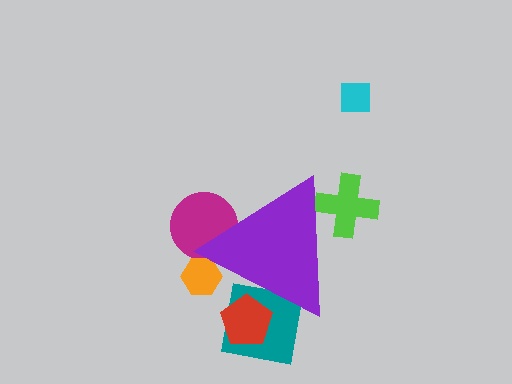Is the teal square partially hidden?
Yes, the teal square is partially hidden behind the purple triangle.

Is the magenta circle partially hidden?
Yes, the magenta circle is partially hidden behind the purple triangle.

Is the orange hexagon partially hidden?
Yes, the orange hexagon is partially hidden behind the purple triangle.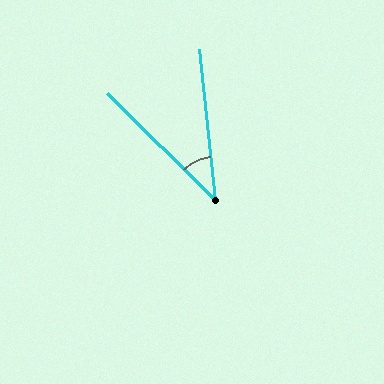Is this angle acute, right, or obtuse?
It is acute.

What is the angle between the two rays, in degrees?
Approximately 39 degrees.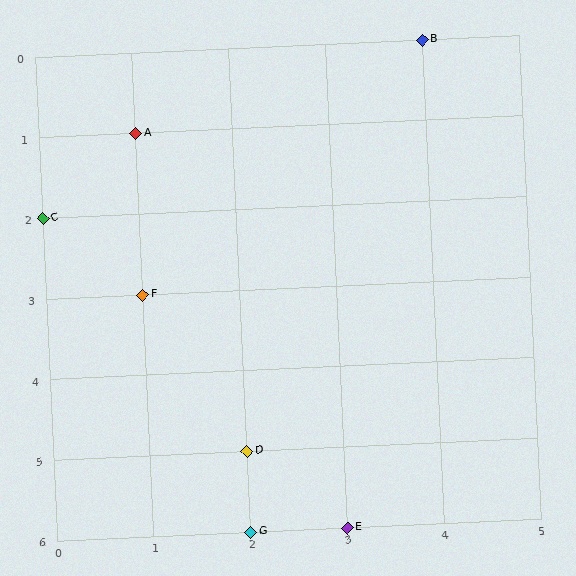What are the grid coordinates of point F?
Point F is at grid coordinates (1, 3).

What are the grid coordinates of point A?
Point A is at grid coordinates (1, 1).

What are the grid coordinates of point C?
Point C is at grid coordinates (0, 2).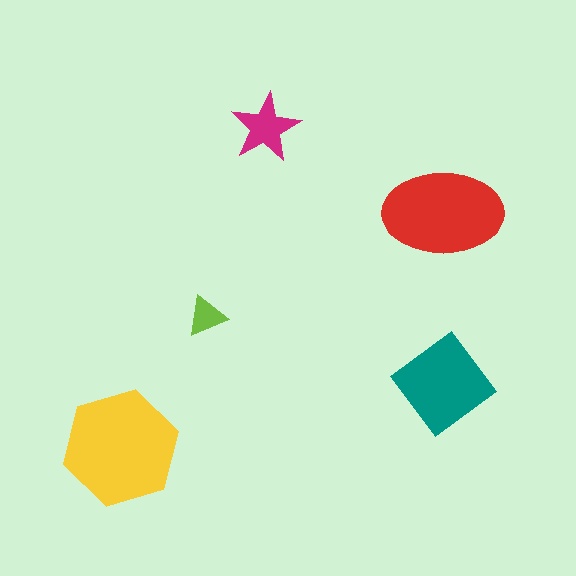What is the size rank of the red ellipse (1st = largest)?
2nd.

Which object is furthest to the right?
The teal diamond is rightmost.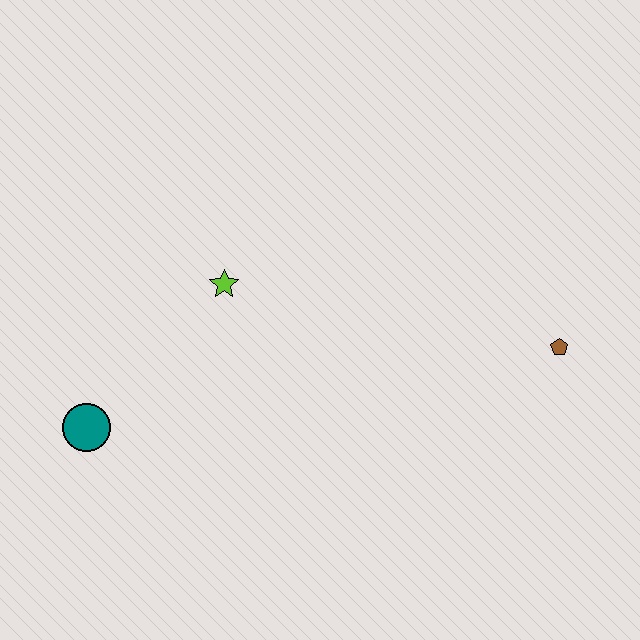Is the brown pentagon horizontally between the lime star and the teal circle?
No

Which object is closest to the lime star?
The teal circle is closest to the lime star.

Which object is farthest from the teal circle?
The brown pentagon is farthest from the teal circle.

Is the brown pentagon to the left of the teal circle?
No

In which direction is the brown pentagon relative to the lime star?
The brown pentagon is to the right of the lime star.